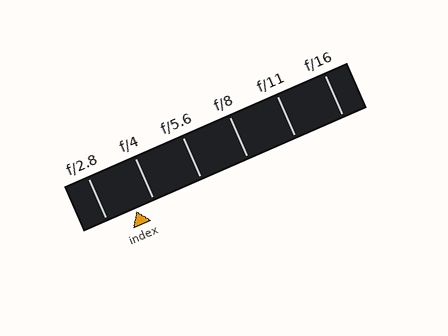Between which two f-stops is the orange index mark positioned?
The index mark is between f/2.8 and f/4.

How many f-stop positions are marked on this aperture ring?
There are 6 f-stop positions marked.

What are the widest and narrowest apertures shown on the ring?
The widest aperture shown is f/2.8 and the narrowest is f/16.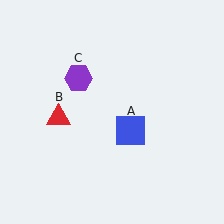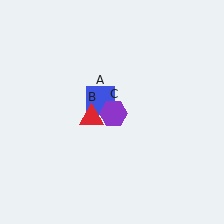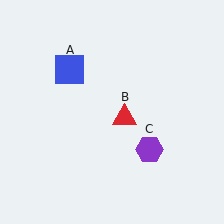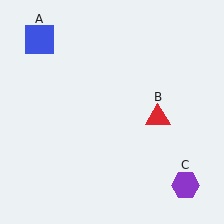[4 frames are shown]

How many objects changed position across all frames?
3 objects changed position: blue square (object A), red triangle (object B), purple hexagon (object C).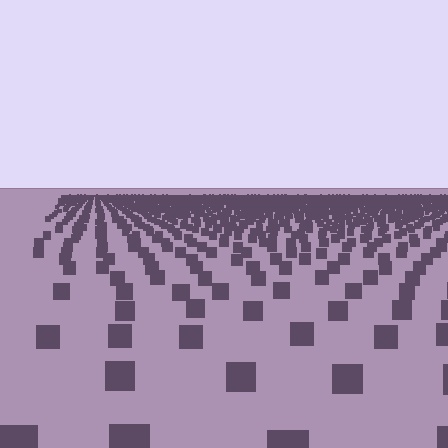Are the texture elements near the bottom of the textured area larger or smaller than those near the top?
Larger. Near the bottom, elements are closer to the viewer and appear at a bigger on-screen size.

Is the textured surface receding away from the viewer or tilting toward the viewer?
The surface is receding away from the viewer. Texture elements get smaller and denser toward the top.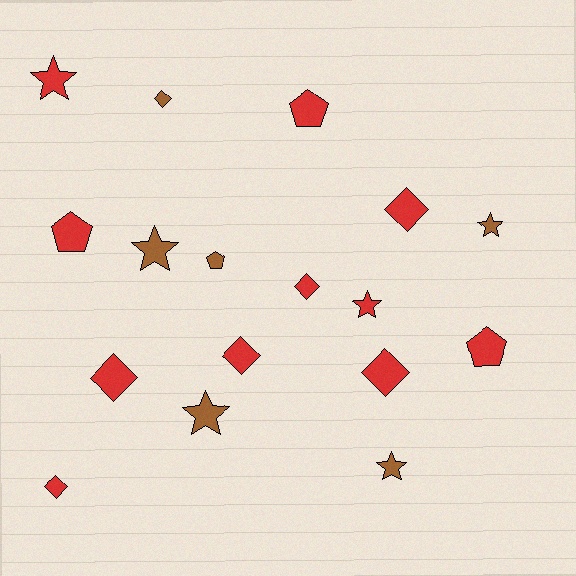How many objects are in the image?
There are 17 objects.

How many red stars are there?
There are 2 red stars.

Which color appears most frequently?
Red, with 11 objects.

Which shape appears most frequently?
Diamond, with 7 objects.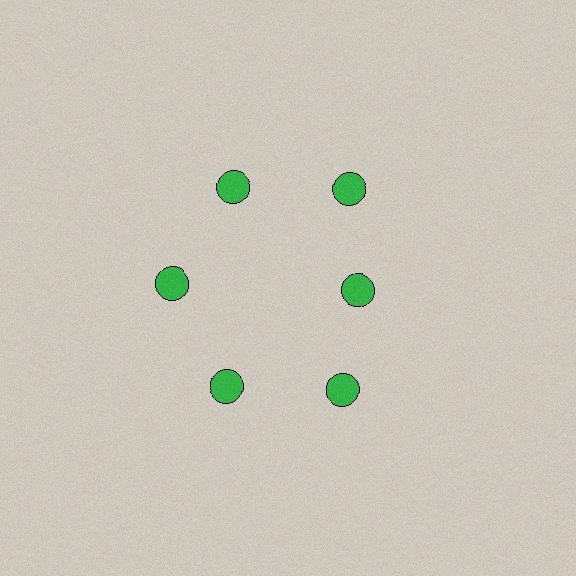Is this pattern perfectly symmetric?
No. The 6 green circles are arranged in a ring, but one element near the 3 o'clock position is pulled inward toward the center, breaking the 6-fold rotational symmetry.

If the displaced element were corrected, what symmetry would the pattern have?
It would have 6-fold rotational symmetry — the pattern would map onto itself every 60 degrees.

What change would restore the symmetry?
The symmetry would be restored by moving it outward, back onto the ring so that all 6 circles sit at equal angles and equal distance from the center.